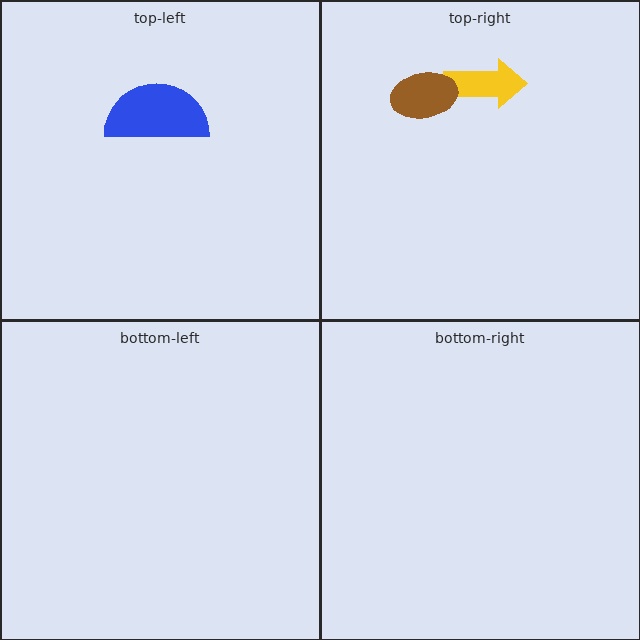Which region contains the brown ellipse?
The top-right region.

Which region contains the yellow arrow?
The top-right region.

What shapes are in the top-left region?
The blue semicircle.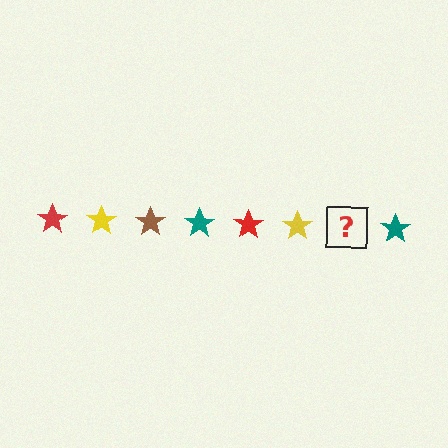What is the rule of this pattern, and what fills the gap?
The rule is that the pattern cycles through red, yellow, brown, teal stars. The gap should be filled with a brown star.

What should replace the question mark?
The question mark should be replaced with a brown star.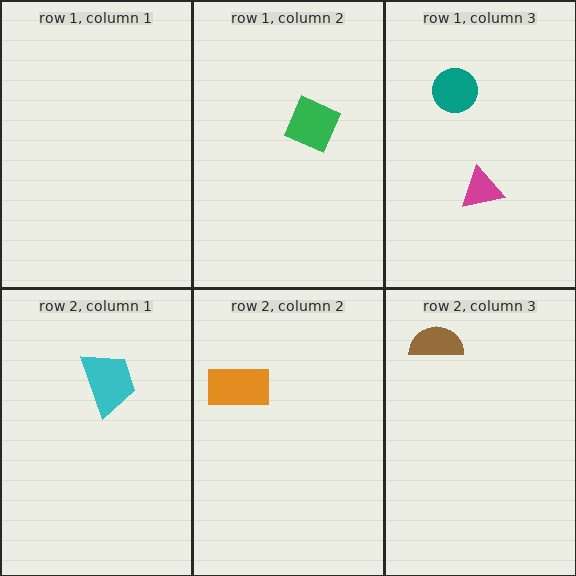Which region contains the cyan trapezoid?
The row 2, column 1 region.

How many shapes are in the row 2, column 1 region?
1.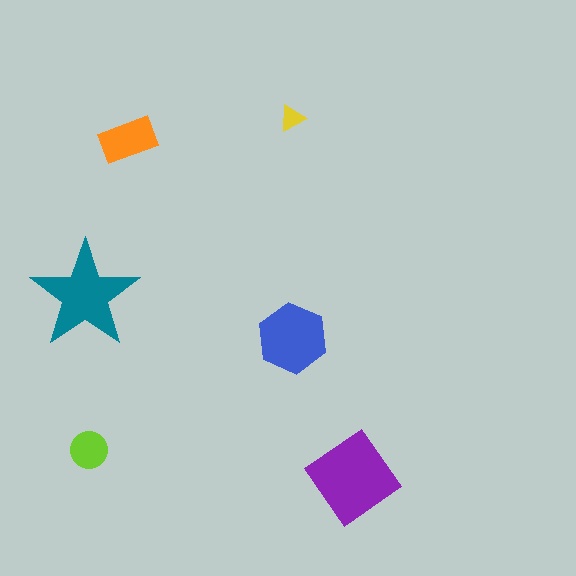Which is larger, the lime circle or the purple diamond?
The purple diamond.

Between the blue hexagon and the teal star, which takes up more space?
The teal star.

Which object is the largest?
The purple diamond.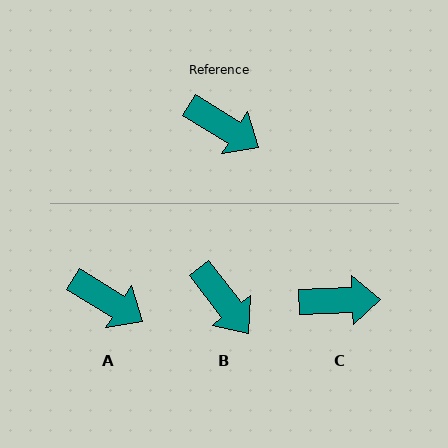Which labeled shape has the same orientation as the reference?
A.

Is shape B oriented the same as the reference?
No, it is off by about 21 degrees.